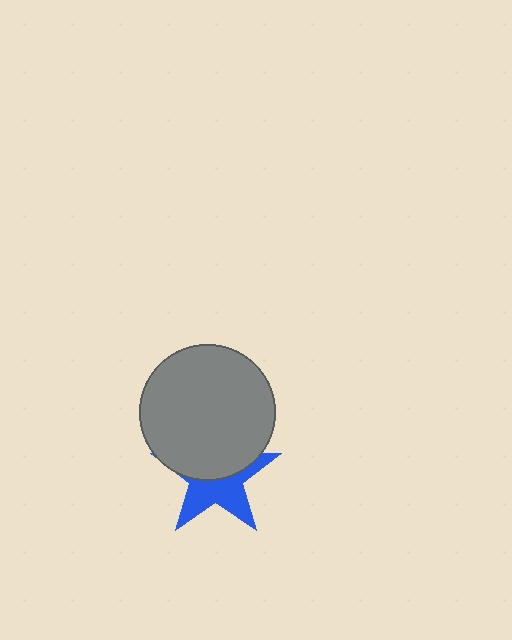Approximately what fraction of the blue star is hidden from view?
Roughly 51% of the blue star is hidden behind the gray circle.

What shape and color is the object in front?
The object in front is a gray circle.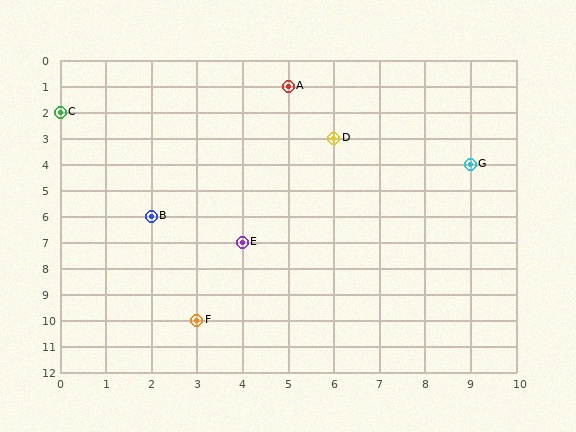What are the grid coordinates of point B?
Point B is at grid coordinates (2, 6).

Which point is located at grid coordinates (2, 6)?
Point B is at (2, 6).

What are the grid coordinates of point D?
Point D is at grid coordinates (6, 3).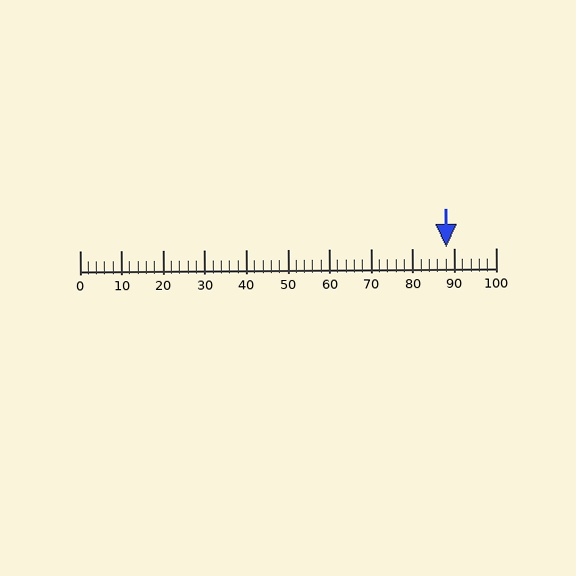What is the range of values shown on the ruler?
The ruler shows values from 0 to 100.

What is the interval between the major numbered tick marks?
The major tick marks are spaced 10 units apart.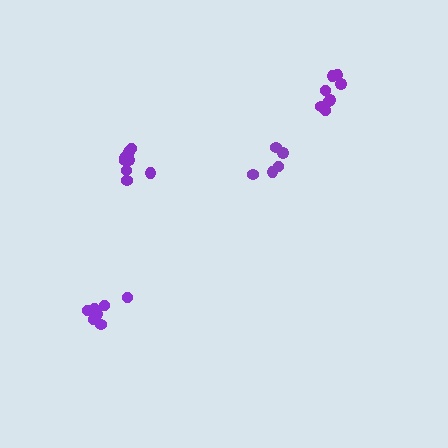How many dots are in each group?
Group 1: 7 dots, Group 2: 8 dots, Group 3: 5 dots, Group 4: 8 dots (28 total).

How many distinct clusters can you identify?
There are 4 distinct clusters.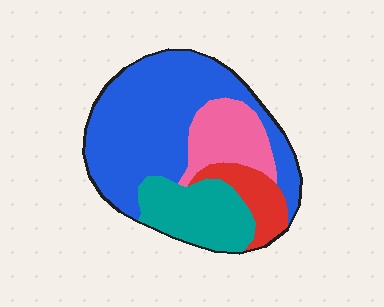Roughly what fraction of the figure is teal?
Teal covers about 20% of the figure.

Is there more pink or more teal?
Teal.